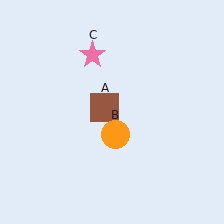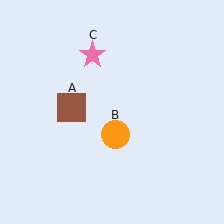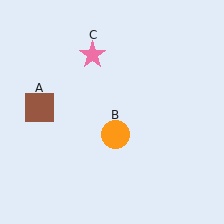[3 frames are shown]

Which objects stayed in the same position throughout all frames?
Orange circle (object B) and pink star (object C) remained stationary.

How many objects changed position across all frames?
1 object changed position: brown square (object A).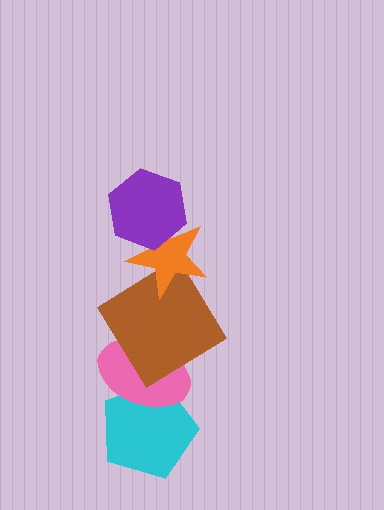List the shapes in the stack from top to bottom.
From top to bottom: the purple hexagon, the orange star, the brown diamond, the pink ellipse, the cyan pentagon.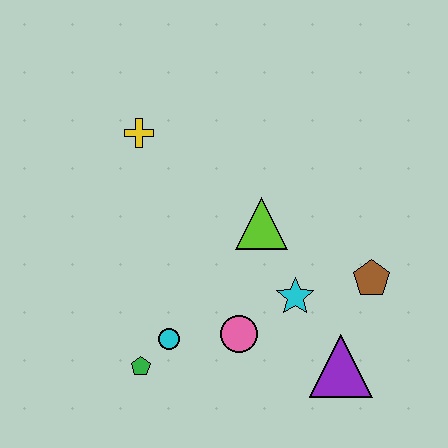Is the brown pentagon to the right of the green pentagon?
Yes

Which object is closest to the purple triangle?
The cyan star is closest to the purple triangle.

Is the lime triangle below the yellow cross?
Yes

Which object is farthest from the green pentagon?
The brown pentagon is farthest from the green pentagon.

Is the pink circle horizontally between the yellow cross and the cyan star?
Yes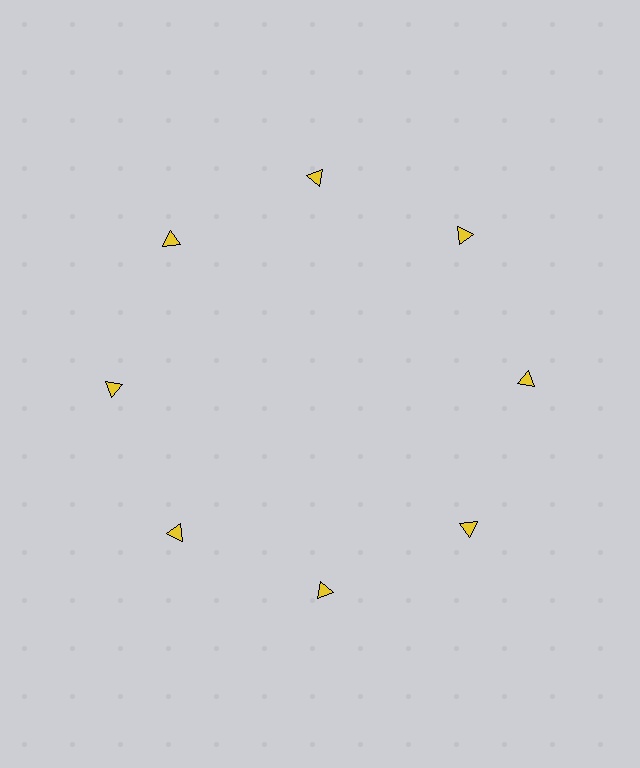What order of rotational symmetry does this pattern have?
This pattern has 8-fold rotational symmetry.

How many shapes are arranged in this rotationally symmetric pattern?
There are 8 shapes, arranged in 8 groups of 1.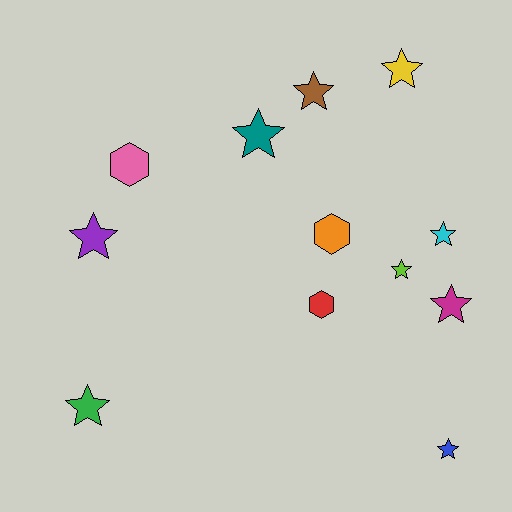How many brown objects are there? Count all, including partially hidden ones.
There is 1 brown object.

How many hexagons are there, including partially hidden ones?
There are 3 hexagons.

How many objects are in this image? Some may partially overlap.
There are 12 objects.